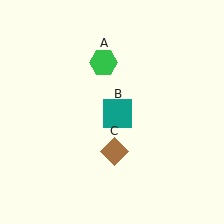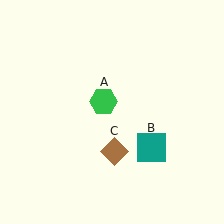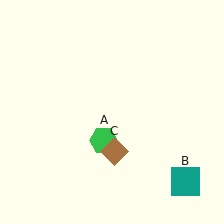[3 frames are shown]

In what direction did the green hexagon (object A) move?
The green hexagon (object A) moved down.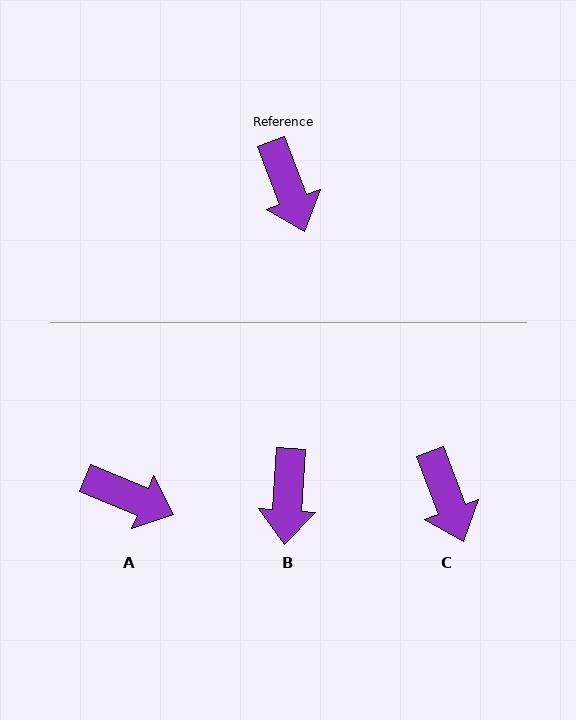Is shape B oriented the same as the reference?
No, it is off by about 24 degrees.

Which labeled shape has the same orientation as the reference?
C.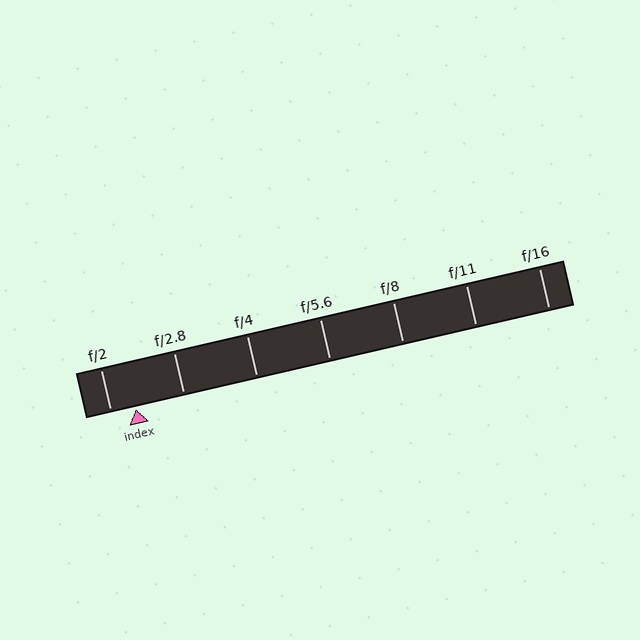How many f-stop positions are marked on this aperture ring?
There are 7 f-stop positions marked.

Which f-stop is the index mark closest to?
The index mark is closest to f/2.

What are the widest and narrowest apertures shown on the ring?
The widest aperture shown is f/2 and the narrowest is f/16.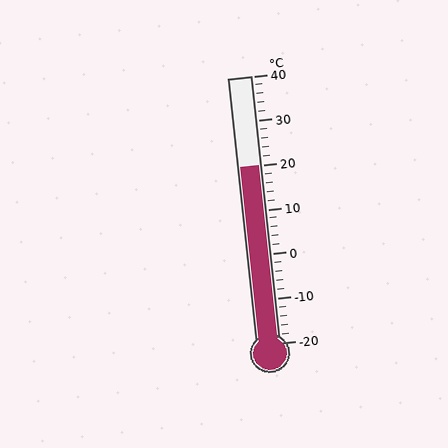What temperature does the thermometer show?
The thermometer shows approximately 20°C.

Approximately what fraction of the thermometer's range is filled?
The thermometer is filled to approximately 65% of its range.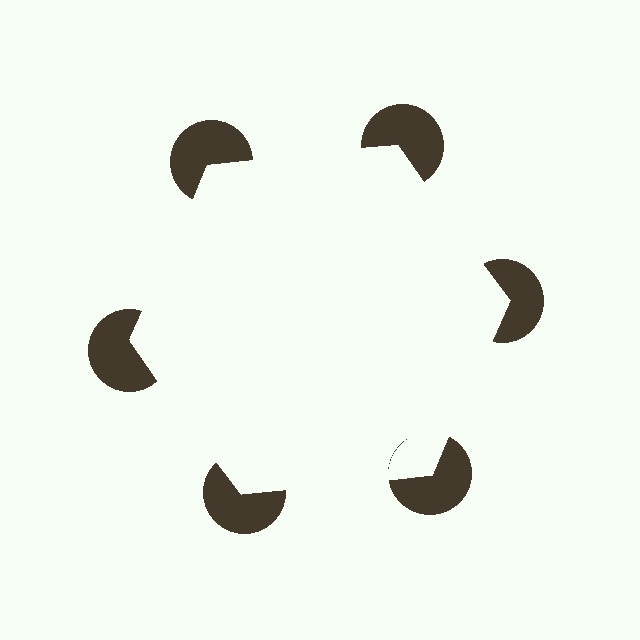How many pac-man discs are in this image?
There are 6 — one at each vertex of the illusory hexagon.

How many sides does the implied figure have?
6 sides.